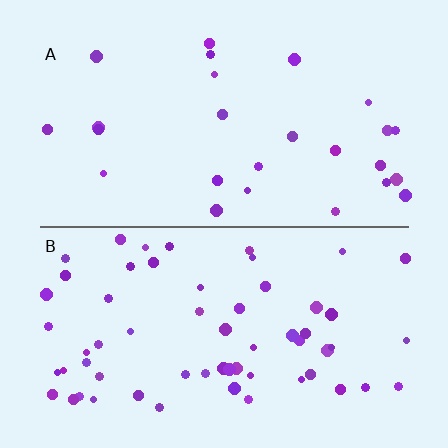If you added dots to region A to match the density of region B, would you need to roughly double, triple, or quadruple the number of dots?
Approximately double.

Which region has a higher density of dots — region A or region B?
B (the bottom).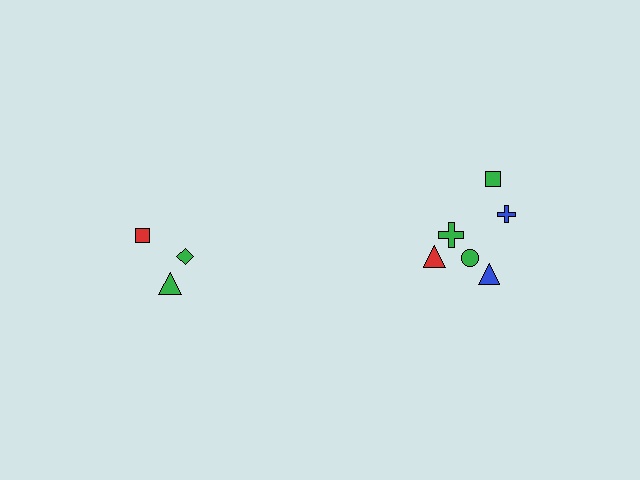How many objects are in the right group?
There are 6 objects.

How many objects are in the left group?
There are 3 objects.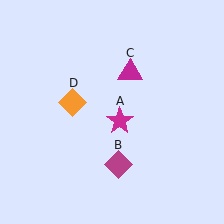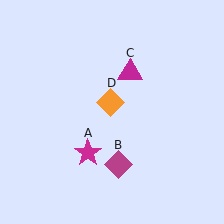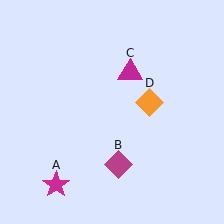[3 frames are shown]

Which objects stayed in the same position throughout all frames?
Magenta diamond (object B) and magenta triangle (object C) remained stationary.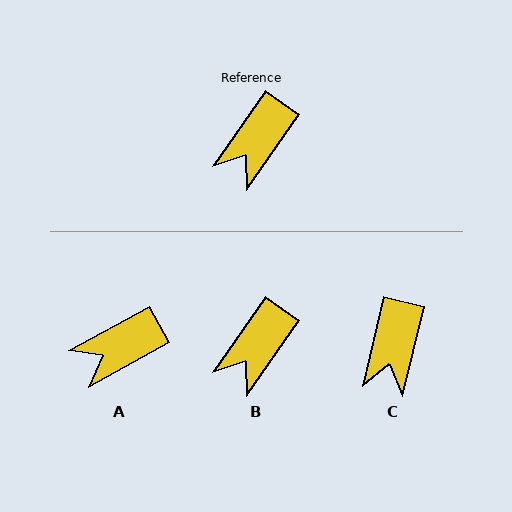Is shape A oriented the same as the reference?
No, it is off by about 26 degrees.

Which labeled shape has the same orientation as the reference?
B.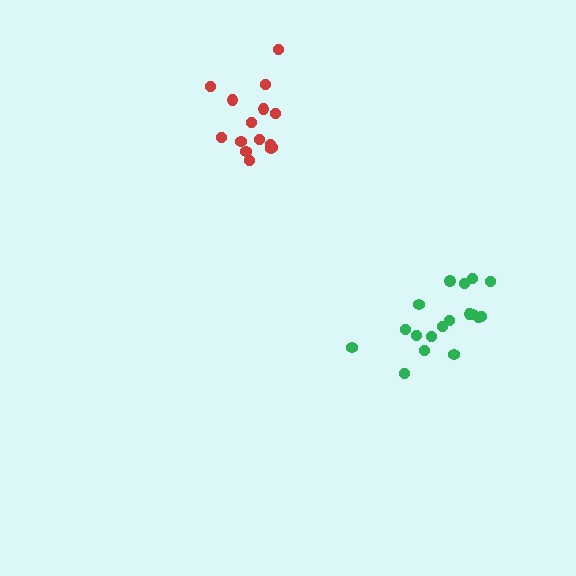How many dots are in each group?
Group 1: 15 dots, Group 2: 18 dots (33 total).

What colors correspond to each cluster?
The clusters are colored: red, green.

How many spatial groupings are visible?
There are 2 spatial groupings.